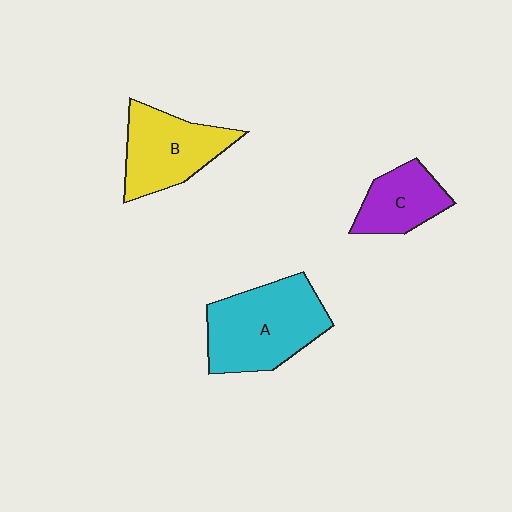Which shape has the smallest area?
Shape C (purple).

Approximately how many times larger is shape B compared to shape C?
Approximately 1.4 times.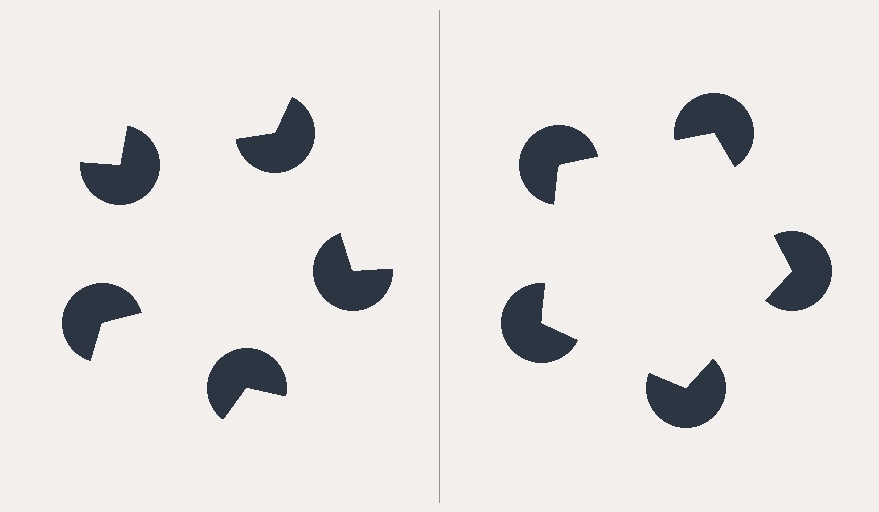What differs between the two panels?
The pac-man discs are positioned identically on both sides; only the wedge orientations differ. On the right they align to a pentagon; on the left they are misaligned.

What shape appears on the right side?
An illusory pentagon.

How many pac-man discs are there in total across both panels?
10 — 5 on each side.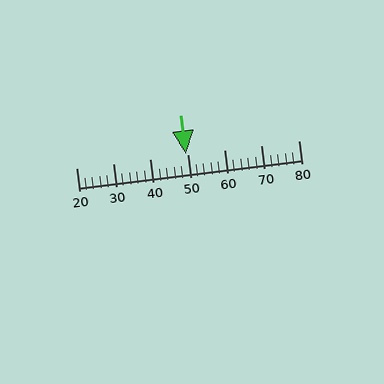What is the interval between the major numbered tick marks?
The major tick marks are spaced 10 units apart.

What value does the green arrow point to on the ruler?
The green arrow points to approximately 50.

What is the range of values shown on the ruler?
The ruler shows values from 20 to 80.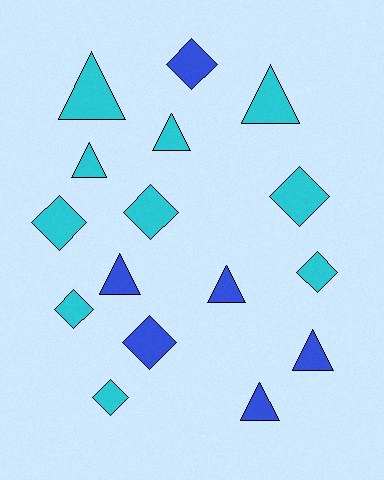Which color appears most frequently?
Cyan, with 10 objects.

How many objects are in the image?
There are 16 objects.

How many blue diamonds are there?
There are 2 blue diamonds.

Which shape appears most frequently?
Triangle, with 8 objects.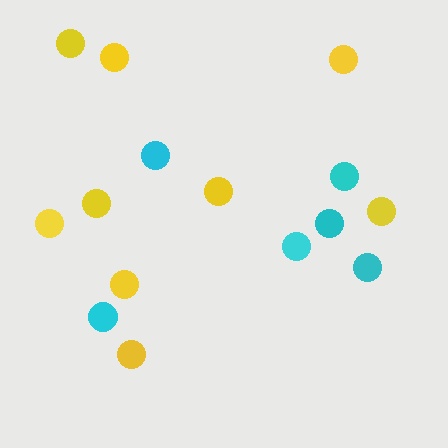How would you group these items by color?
There are 2 groups: one group of yellow circles (9) and one group of cyan circles (6).